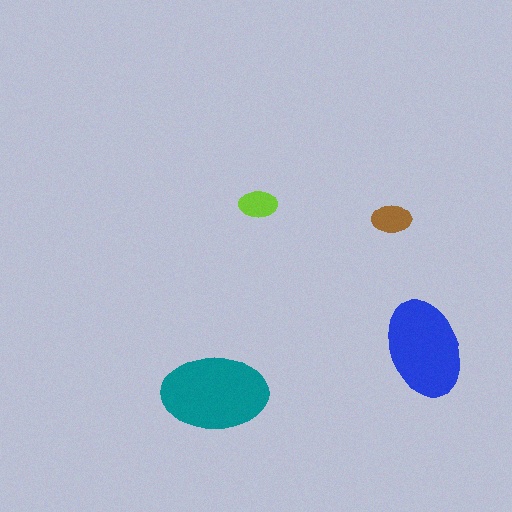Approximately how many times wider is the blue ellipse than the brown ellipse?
About 2.5 times wider.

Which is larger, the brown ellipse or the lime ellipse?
The brown one.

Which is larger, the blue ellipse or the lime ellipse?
The blue one.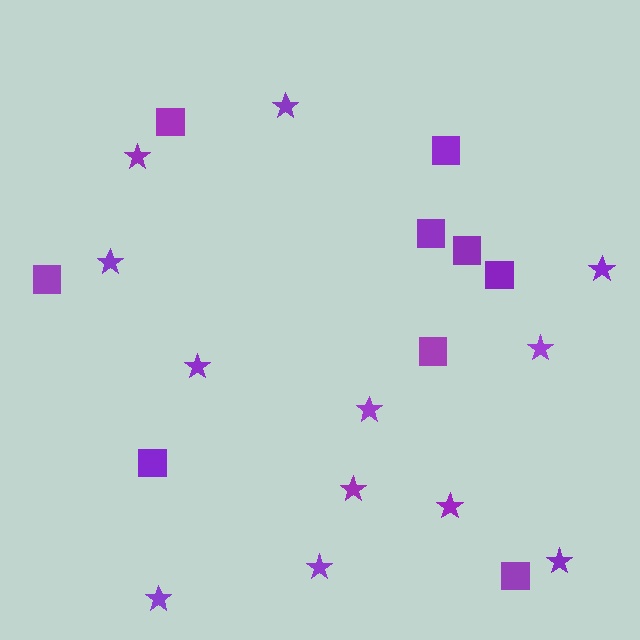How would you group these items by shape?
There are 2 groups: one group of stars (12) and one group of squares (9).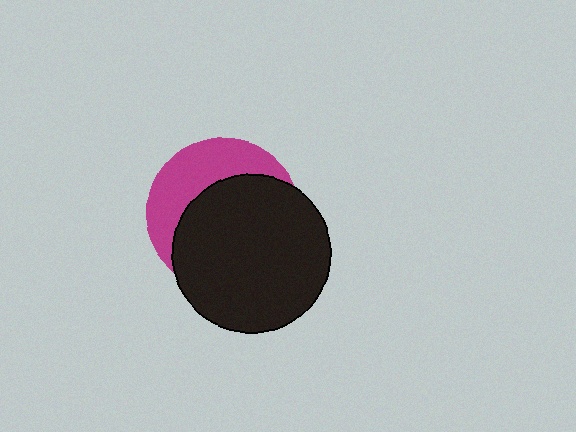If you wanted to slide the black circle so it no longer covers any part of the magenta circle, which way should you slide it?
Slide it toward the lower-right — that is the most direct way to separate the two shapes.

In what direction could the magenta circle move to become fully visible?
The magenta circle could move toward the upper-left. That would shift it out from behind the black circle entirely.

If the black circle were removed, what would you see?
You would see the complete magenta circle.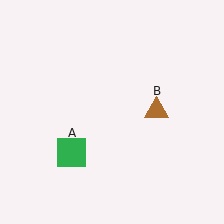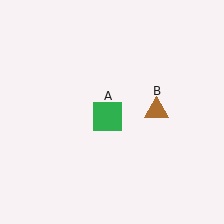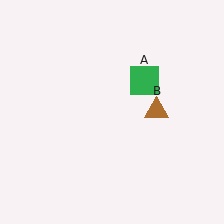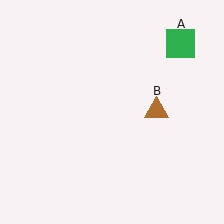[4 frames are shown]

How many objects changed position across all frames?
1 object changed position: green square (object A).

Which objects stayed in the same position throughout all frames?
Brown triangle (object B) remained stationary.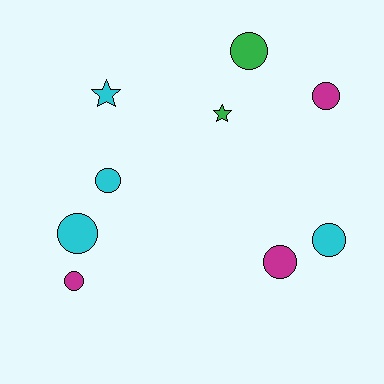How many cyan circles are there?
There are 3 cyan circles.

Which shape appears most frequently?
Circle, with 7 objects.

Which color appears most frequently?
Cyan, with 4 objects.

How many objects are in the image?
There are 9 objects.